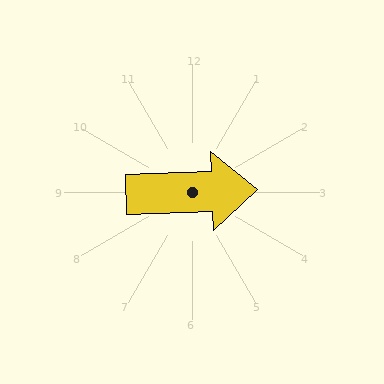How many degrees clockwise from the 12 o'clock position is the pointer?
Approximately 88 degrees.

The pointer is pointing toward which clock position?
Roughly 3 o'clock.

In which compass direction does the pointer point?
East.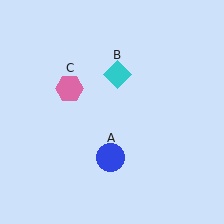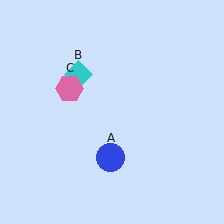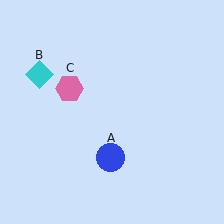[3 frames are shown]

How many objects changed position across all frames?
1 object changed position: cyan diamond (object B).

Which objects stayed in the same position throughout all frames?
Blue circle (object A) and pink hexagon (object C) remained stationary.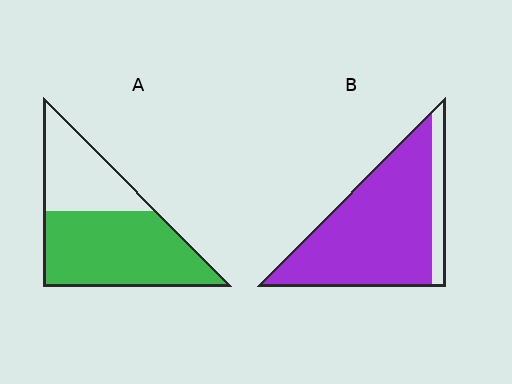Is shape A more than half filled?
Yes.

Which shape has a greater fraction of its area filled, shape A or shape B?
Shape B.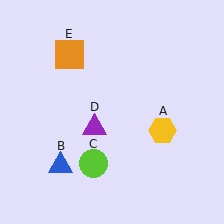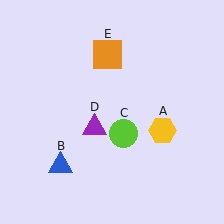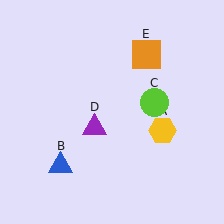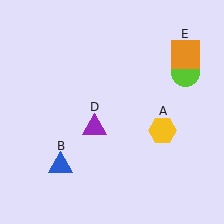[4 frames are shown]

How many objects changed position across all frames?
2 objects changed position: lime circle (object C), orange square (object E).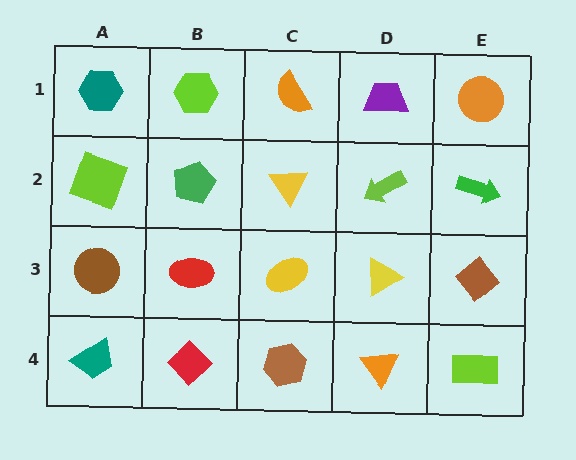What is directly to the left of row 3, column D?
A yellow ellipse.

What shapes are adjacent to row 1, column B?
A green pentagon (row 2, column B), a teal hexagon (row 1, column A), an orange semicircle (row 1, column C).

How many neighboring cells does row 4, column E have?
2.